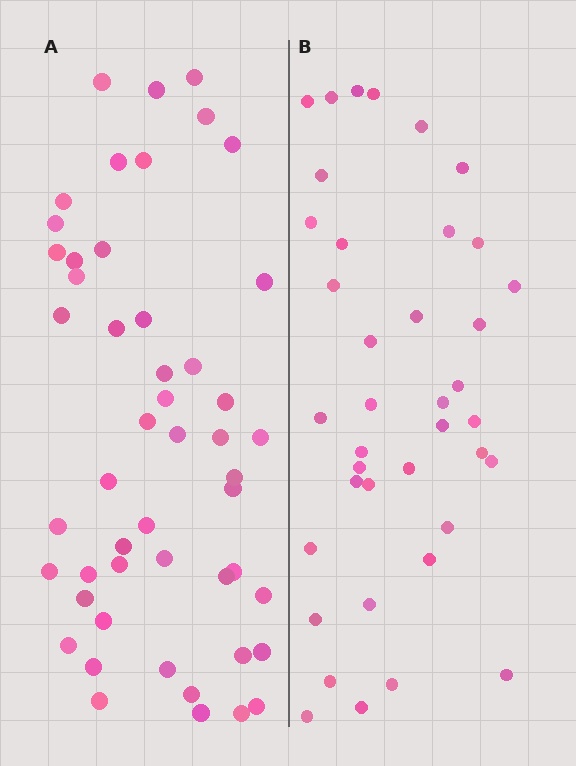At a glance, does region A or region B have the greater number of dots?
Region A (the left region) has more dots.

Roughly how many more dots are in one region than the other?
Region A has roughly 12 or so more dots than region B.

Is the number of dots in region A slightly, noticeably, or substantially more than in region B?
Region A has noticeably more, but not dramatically so. The ratio is roughly 1.3 to 1.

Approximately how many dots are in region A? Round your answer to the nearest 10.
About 50 dots.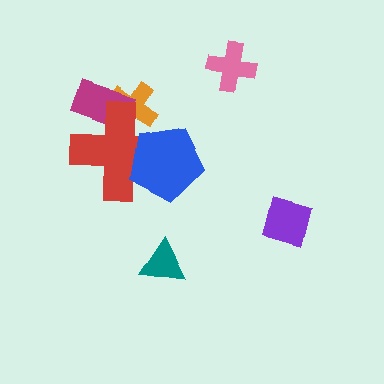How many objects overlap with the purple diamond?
0 objects overlap with the purple diamond.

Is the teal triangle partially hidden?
No, no other shape covers it.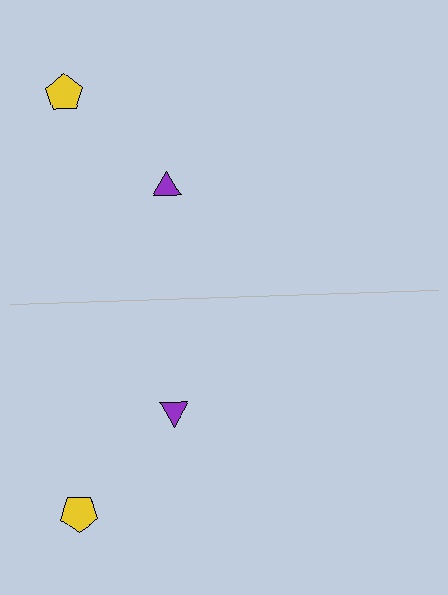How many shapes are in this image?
There are 4 shapes in this image.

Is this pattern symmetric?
Yes, this pattern has bilateral (reflection) symmetry.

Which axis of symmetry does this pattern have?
The pattern has a horizontal axis of symmetry running through the center of the image.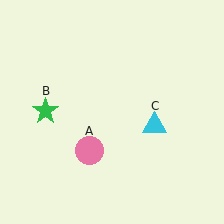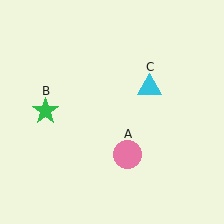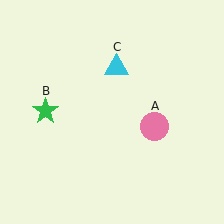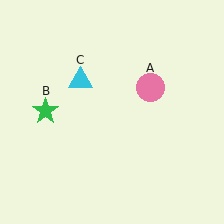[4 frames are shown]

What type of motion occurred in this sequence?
The pink circle (object A), cyan triangle (object C) rotated counterclockwise around the center of the scene.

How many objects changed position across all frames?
2 objects changed position: pink circle (object A), cyan triangle (object C).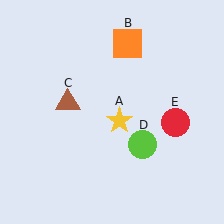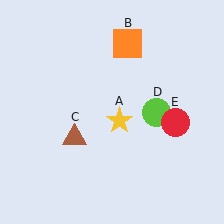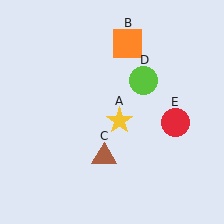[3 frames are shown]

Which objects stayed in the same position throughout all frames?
Yellow star (object A) and orange square (object B) and red circle (object E) remained stationary.